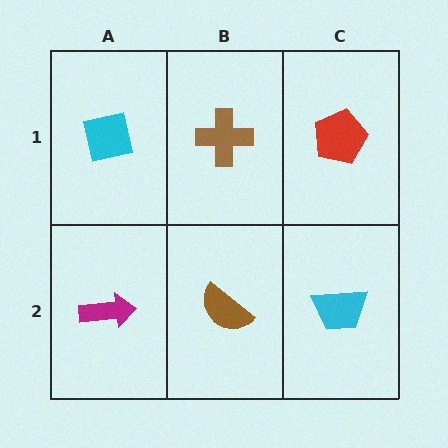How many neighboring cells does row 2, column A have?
2.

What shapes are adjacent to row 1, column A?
A magenta arrow (row 2, column A), a brown cross (row 1, column B).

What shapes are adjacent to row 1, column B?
A brown semicircle (row 2, column B), a cyan square (row 1, column A), a red pentagon (row 1, column C).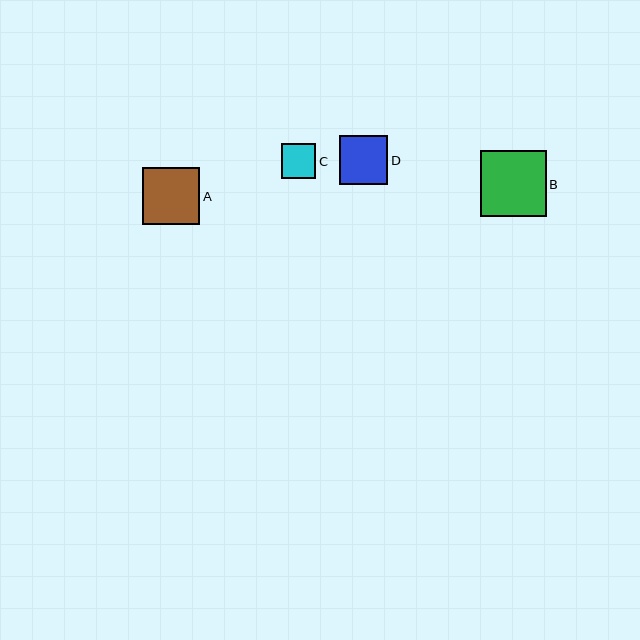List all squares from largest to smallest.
From largest to smallest: B, A, D, C.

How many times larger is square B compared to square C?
Square B is approximately 1.9 times the size of square C.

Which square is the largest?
Square B is the largest with a size of approximately 66 pixels.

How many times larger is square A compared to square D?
Square A is approximately 1.2 times the size of square D.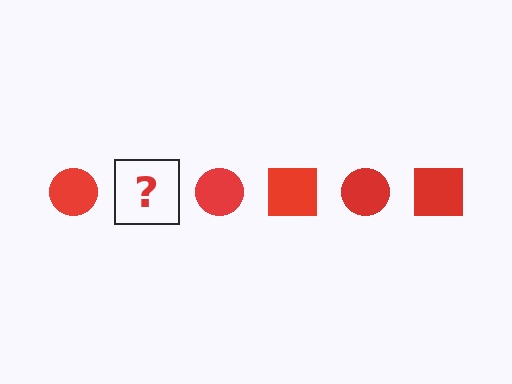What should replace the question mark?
The question mark should be replaced with a red square.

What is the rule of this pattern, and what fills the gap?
The rule is that the pattern cycles through circle, square shapes in red. The gap should be filled with a red square.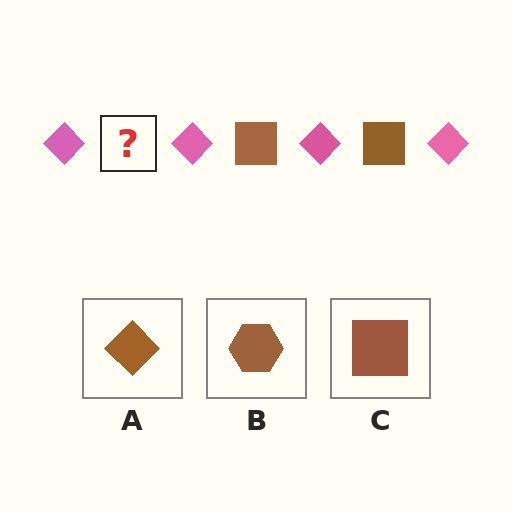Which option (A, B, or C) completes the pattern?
C.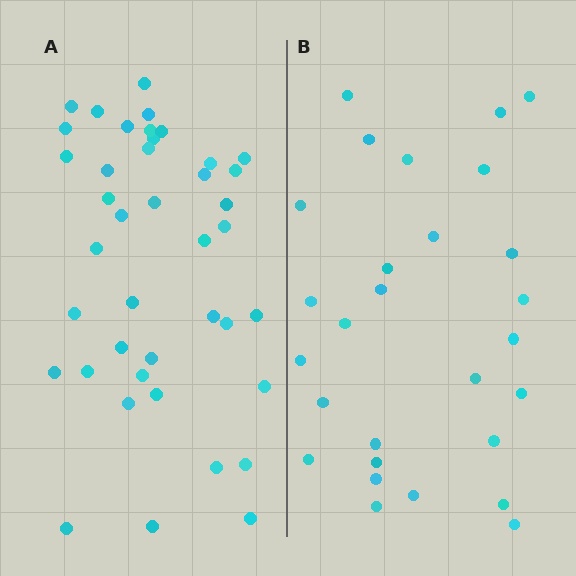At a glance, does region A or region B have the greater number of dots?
Region A (the left region) has more dots.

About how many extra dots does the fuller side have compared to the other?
Region A has approximately 15 more dots than region B.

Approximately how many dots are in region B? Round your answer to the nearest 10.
About 30 dots. (The exact count is 28, which rounds to 30.)